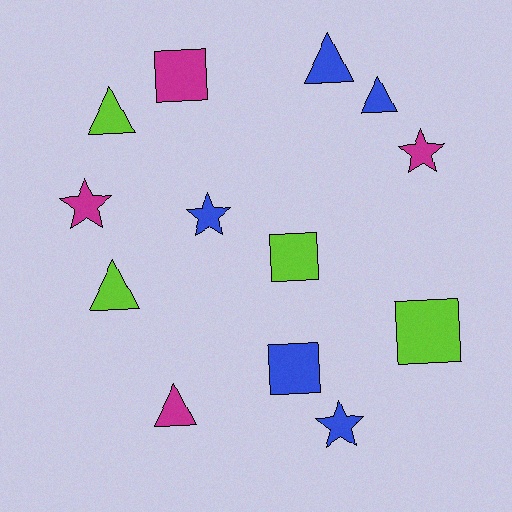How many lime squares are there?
There are 2 lime squares.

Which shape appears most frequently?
Triangle, with 5 objects.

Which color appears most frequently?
Blue, with 5 objects.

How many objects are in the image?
There are 13 objects.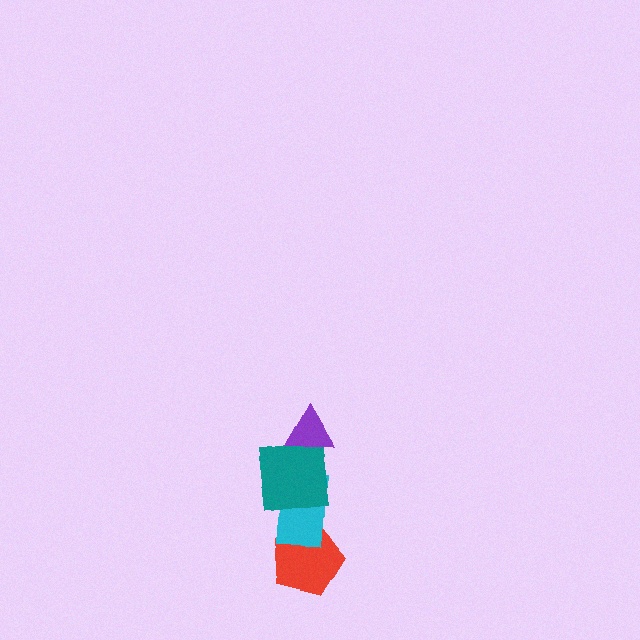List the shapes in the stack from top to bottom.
From top to bottom: the purple triangle, the teal square, the cyan rectangle, the red pentagon.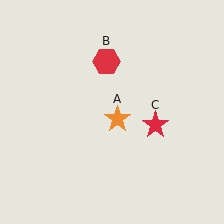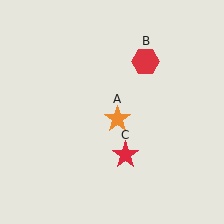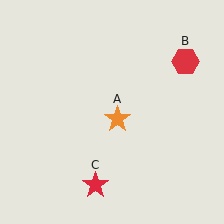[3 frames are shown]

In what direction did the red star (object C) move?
The red star (object C) moved down and to the left.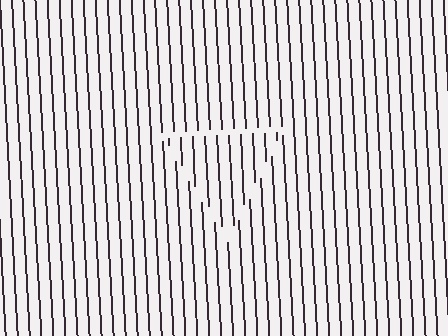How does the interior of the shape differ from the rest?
The interior of the shape contains the same grating, shifted by half a period — the contour is defined by the phase discontinuity where line-ends from the inner and outer gratings abut.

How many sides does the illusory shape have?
3 sides — the line-ends trace a triangle.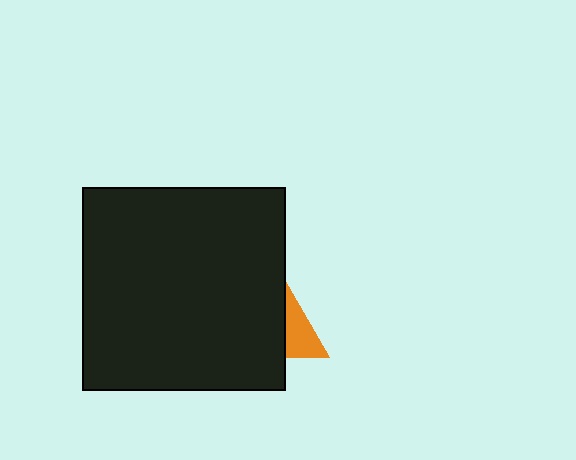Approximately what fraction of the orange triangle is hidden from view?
Roughly 64% of the orange triangle is hidden behind the black square.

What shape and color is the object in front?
The object in front is a black square.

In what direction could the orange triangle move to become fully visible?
The orange triangle could move right. That would shift it out from behind the black square entirely.